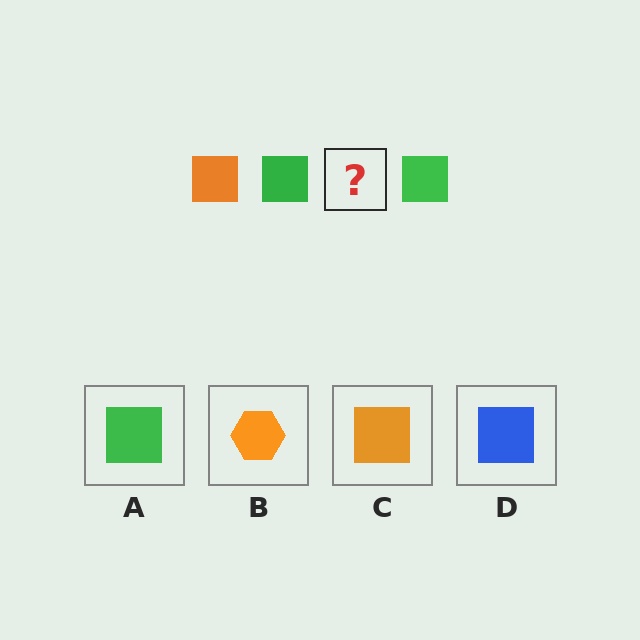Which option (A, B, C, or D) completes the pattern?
C.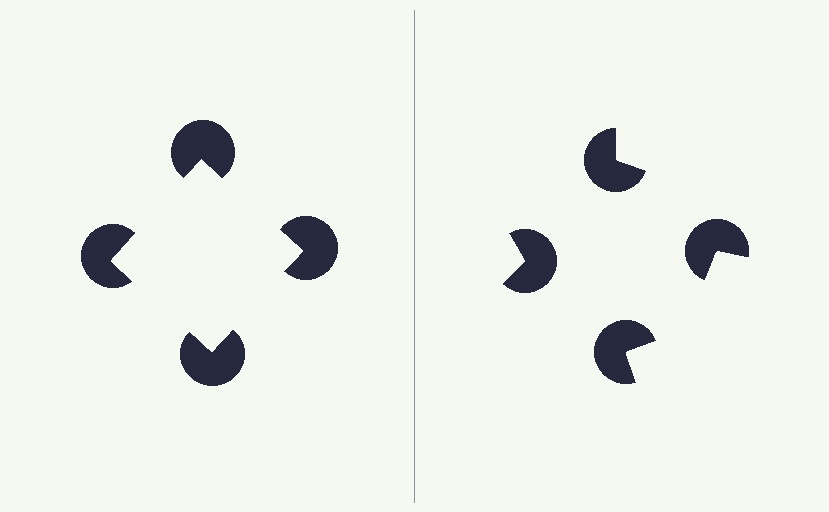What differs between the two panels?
The pac-man discs are positioned identically on both sides; only the wedge orientations differ. On the left they align to a square; on the right they are misaligned.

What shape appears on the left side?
An illusory square.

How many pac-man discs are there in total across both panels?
8 — 4 on each side.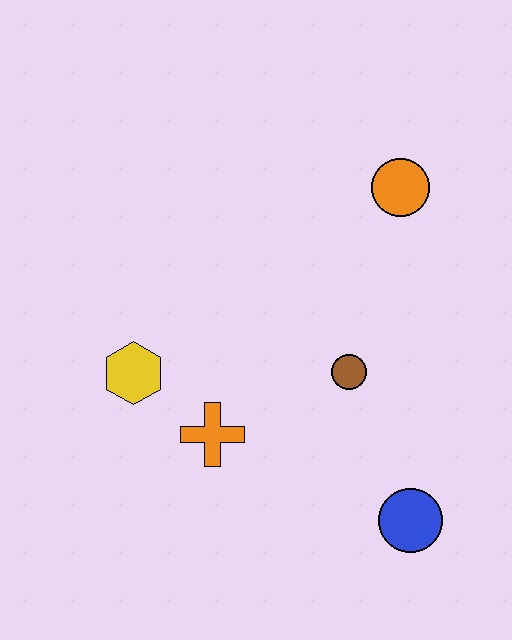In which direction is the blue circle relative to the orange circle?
The blue circle is below the orange circle.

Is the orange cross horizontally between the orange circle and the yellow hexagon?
Yes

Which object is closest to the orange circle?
The brown circle is closest to the orange circle.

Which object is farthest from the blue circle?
The orange circle is farthest from the blue circle.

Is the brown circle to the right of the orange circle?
No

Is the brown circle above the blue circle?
Yes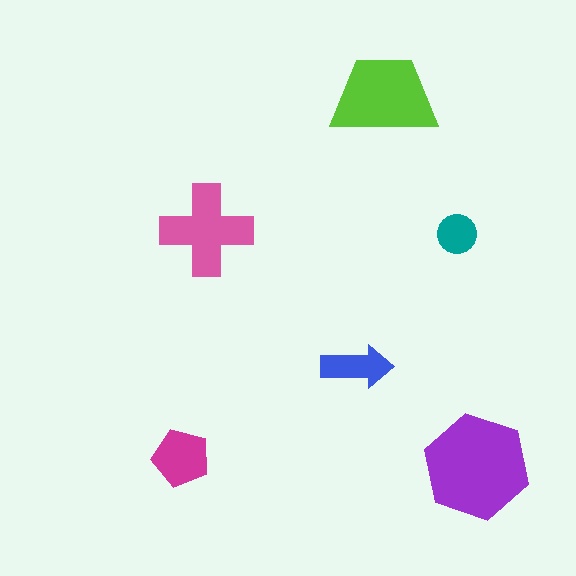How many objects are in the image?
There are 6 objects in the image.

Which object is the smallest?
The teal circle.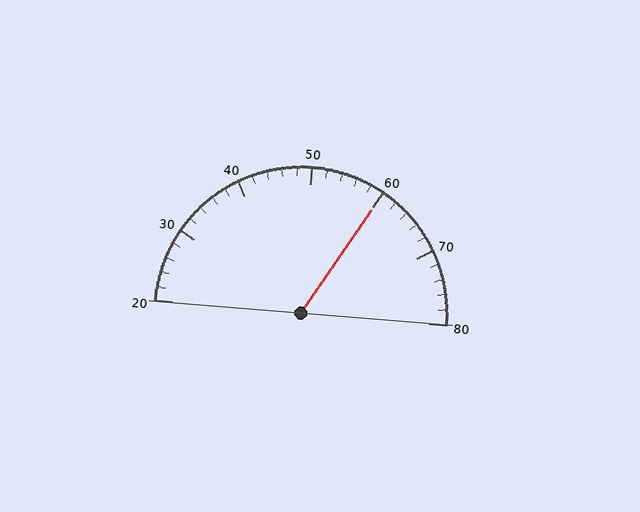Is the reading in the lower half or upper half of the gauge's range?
The reading is in the upper half of the range (20 to 80).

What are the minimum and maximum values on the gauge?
The gauge ranges from 20 to 80.